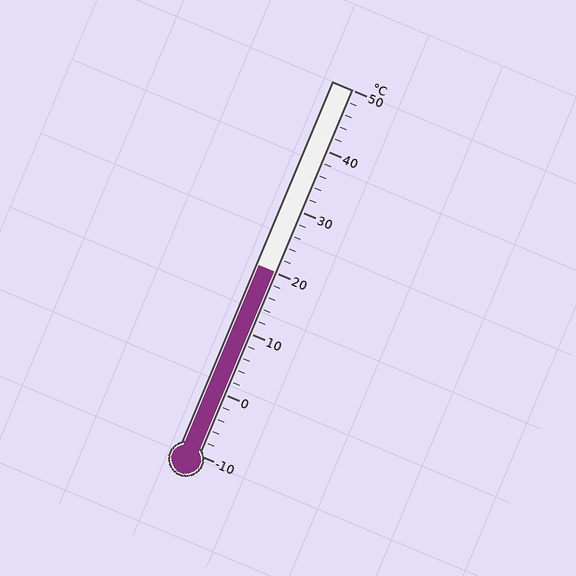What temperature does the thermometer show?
The thermometer shows approximately 20°C.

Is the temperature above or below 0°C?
The temperature is above 0°C.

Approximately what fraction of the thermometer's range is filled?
The thermometer is filled to approximately 50% of its range.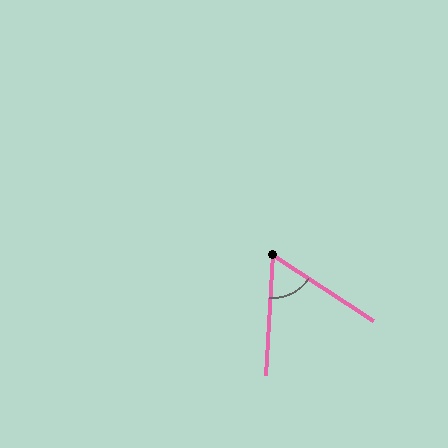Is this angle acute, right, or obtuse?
It is acute.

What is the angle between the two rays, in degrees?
Approximately 60 degrees.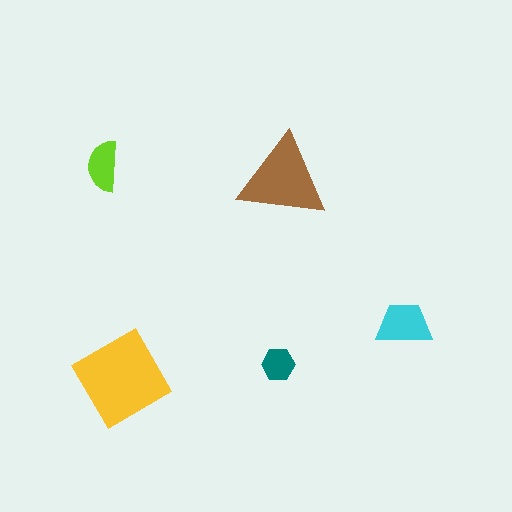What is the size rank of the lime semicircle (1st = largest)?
4th.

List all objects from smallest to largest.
The teal hexagon, the lime semicircle, the cyan trapezoid, the brown triangle, the yellow diamond.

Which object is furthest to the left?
The lime semicircle is leftmost.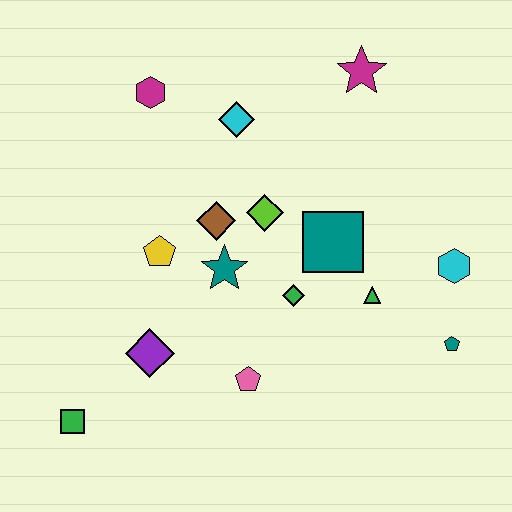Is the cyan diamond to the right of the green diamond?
No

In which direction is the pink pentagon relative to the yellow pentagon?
The pink pentagon is below the yellow pentagon.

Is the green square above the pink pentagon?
No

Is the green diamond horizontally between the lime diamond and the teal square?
Yes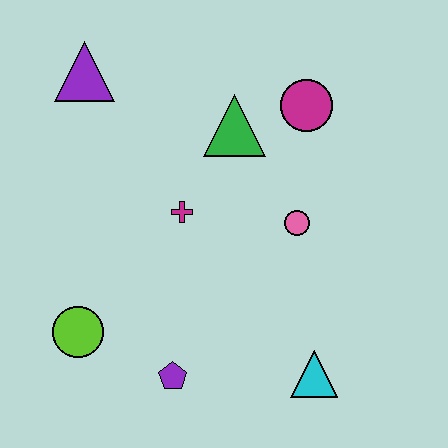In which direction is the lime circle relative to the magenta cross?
The lime circle is below the magenta cross.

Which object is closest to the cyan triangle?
The purple pentagon is closest to the cyan triangle.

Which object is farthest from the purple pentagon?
The purple triangle is farthest from the purple pentagon.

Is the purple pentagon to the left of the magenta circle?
Yes